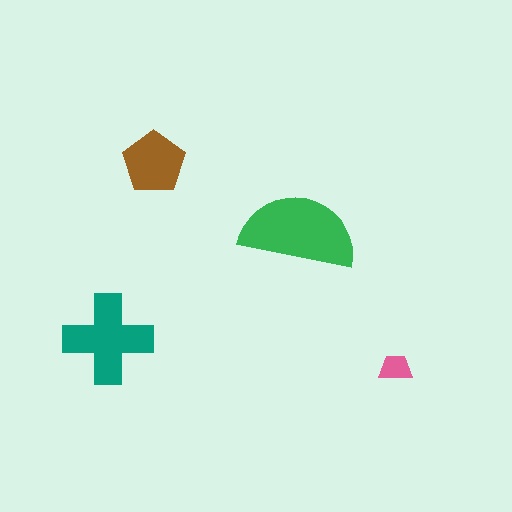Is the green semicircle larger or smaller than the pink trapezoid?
Larger.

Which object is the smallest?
The pink trapezoid.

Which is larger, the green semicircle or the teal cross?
The green semicircle.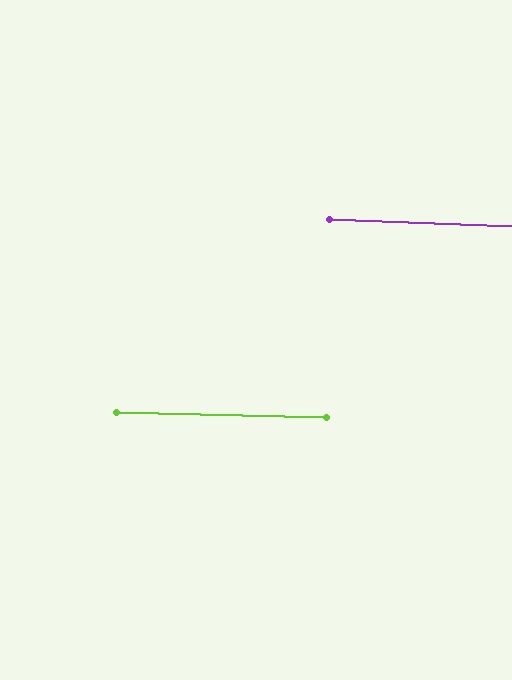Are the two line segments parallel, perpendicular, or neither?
Parallel — their directions differ by only 1.0°.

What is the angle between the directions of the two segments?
Approximately 1 degree.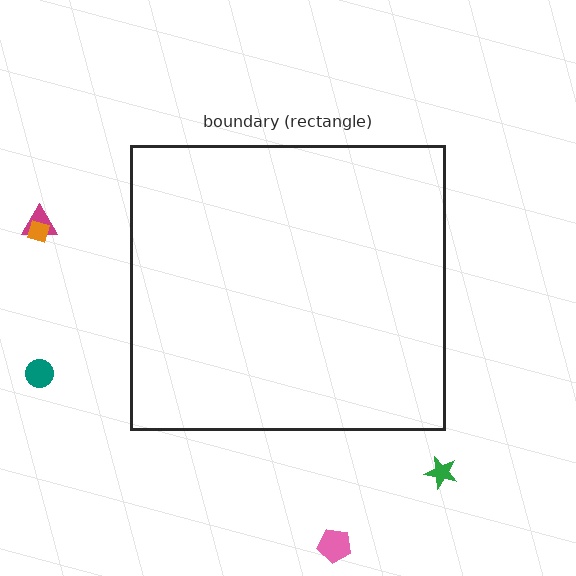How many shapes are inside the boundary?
0 inside, 5 outside.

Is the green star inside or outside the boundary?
Outside.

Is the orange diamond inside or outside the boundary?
Outside.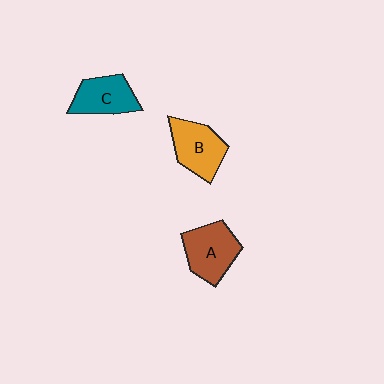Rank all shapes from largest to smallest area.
From largest to smallest: A (brown), B (orange), C (teal).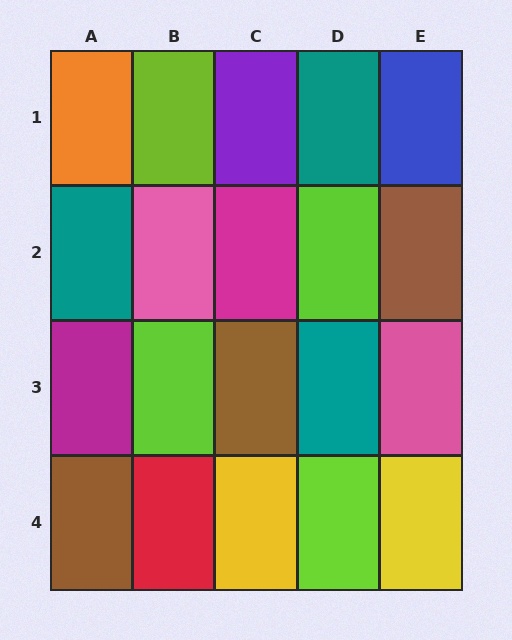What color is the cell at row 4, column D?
Lime.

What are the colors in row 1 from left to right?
Orange, lime, purple, teal, blue.